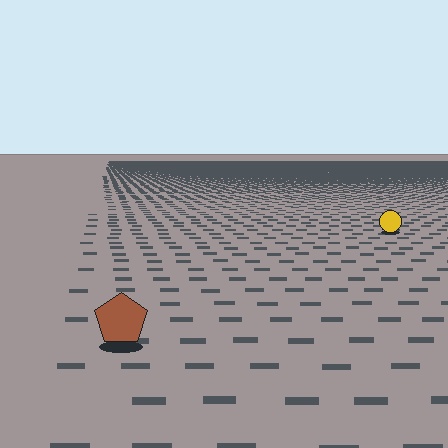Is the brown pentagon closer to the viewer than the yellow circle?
Yes. The brown pentagon is closer — you can tell from the texture gradient: the ground texture is coarser near it.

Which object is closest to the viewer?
The brown pentagon is closest. The texture marks near it are larger and more spread out.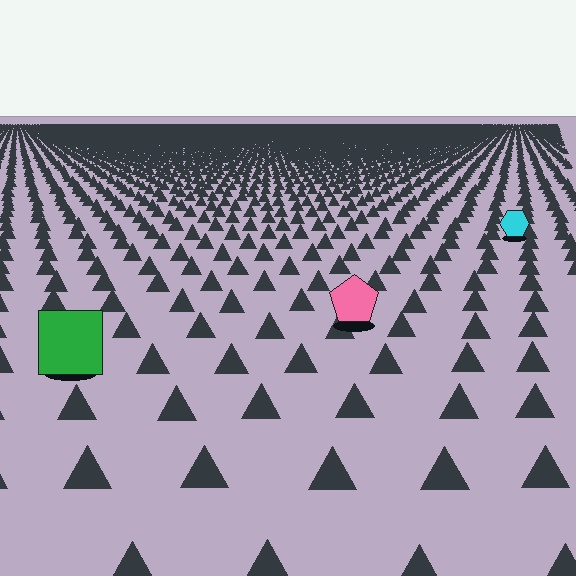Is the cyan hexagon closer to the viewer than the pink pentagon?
No. The pink pentagon is closer — you can tell from the texture gradient: the ground texture is coarser near it.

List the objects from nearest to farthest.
From nearest to farthest: the green square, the pink pentagon, the cyan hexagon.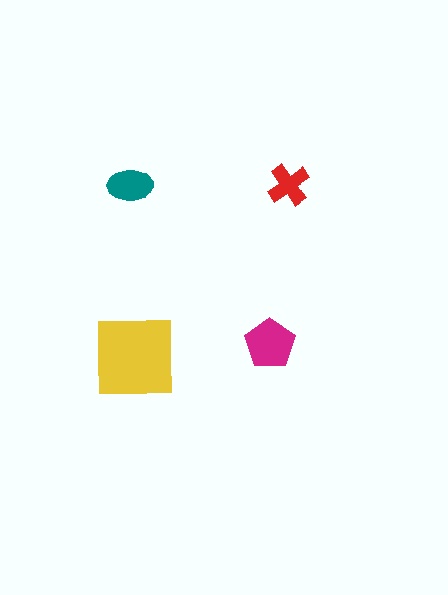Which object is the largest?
The yellow square.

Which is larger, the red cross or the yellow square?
The yellow square.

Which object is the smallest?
The red cross.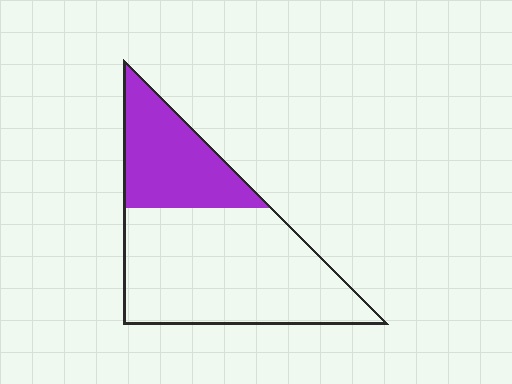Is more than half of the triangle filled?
No.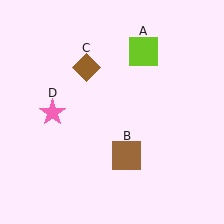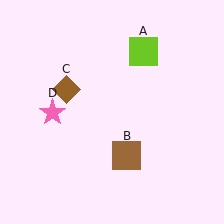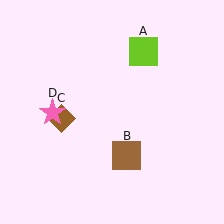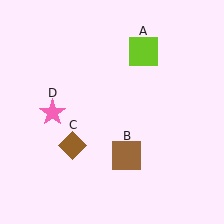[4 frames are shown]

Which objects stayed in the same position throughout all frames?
Lime square (object A) and brown square (object B) and pink star (object D) remained stationary.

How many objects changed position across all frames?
1 object changed position: brown diamond (object C).